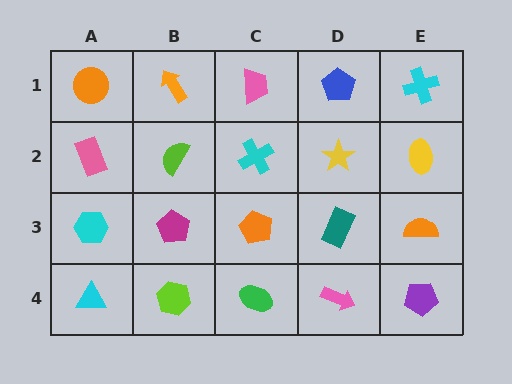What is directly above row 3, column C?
A cyan cross.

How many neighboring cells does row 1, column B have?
3.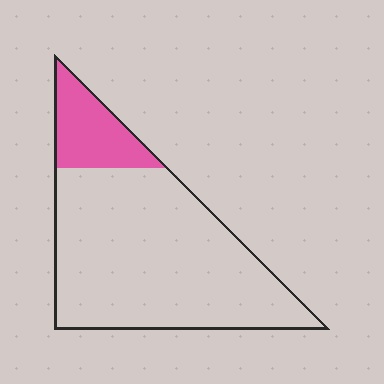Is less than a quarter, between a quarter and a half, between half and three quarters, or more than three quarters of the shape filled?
Less than a quarter.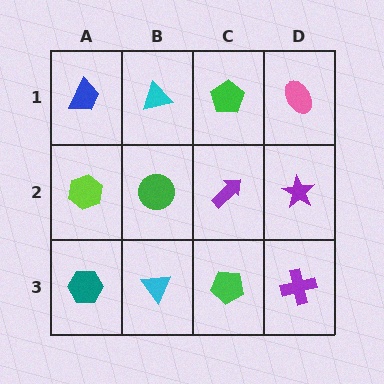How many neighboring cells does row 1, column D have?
2.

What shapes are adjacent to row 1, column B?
A green circle (row 2, column B), a blue trapezoid (row 1, column A), a green pentagon (row 1, column C).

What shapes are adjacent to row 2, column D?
A pink ellipse (row 1, column D), a purple cross (row 3, column D), a purple arrow (row 2, column C).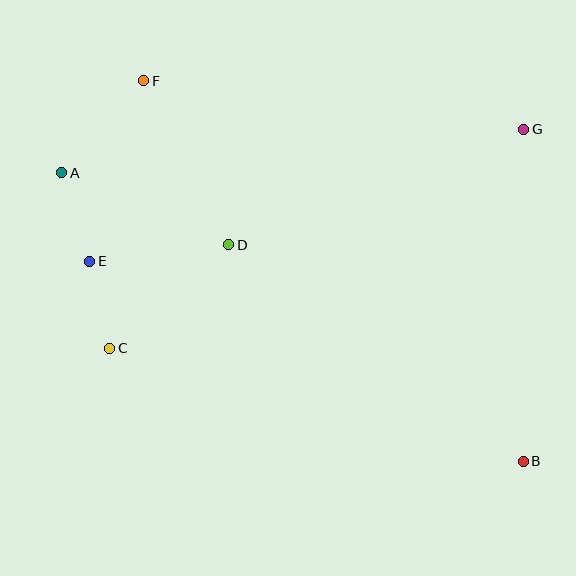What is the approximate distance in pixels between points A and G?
The distance between A and G is approximately 464 pixels.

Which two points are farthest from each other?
Points A and B are farthest from each other.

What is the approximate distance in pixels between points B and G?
The distance between B and G is approximately 332 pixels.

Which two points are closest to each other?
Points C and E are closest to each other.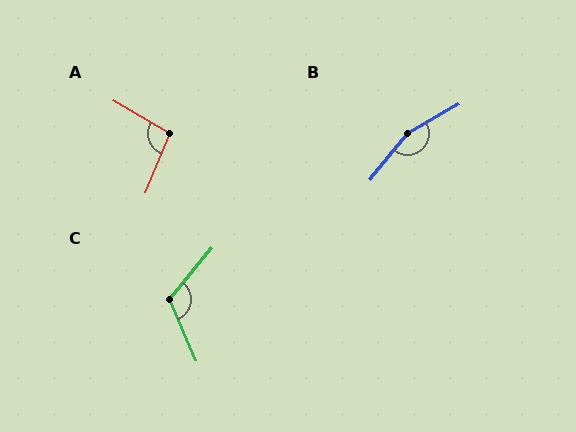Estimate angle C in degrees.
Approximately 117 degrees.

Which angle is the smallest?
A, at approximately 99 degrees.